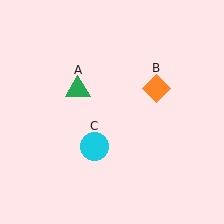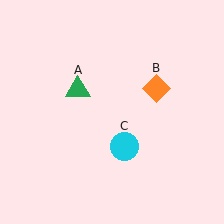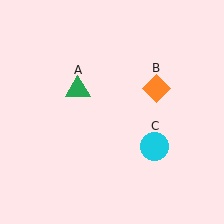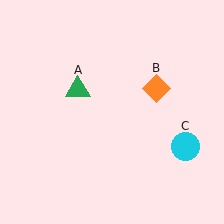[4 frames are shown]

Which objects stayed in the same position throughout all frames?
Green triangle (object A) and orange diamond (object B) remained stationary.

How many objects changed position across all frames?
1 object changed position: cyan circle (object C).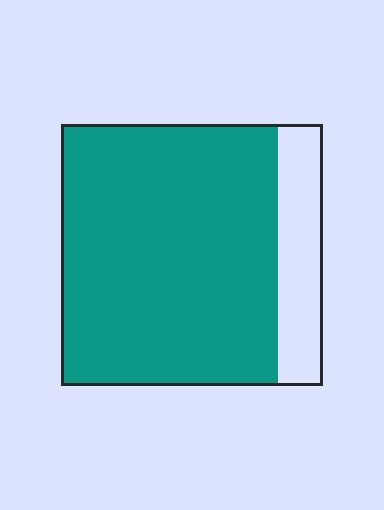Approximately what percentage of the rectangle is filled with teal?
Approximately 85%.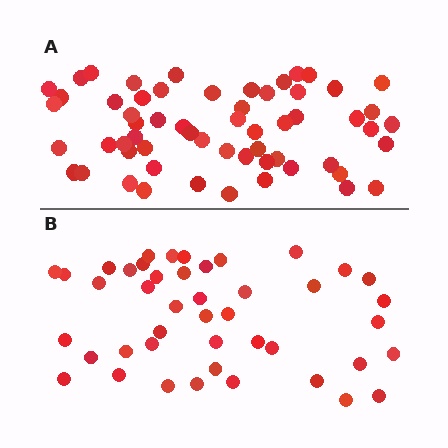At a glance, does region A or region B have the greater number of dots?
Region A (the top region) has more dots.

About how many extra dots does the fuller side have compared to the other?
Region A has approximately 15 more dots than region B.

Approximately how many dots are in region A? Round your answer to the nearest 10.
About 60 dots. (The exact count is 59, which rounds to 60.)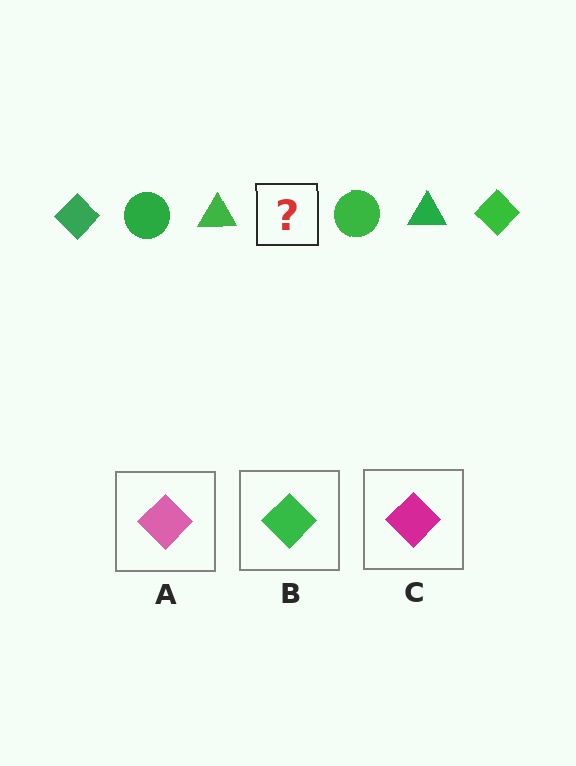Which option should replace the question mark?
Option B.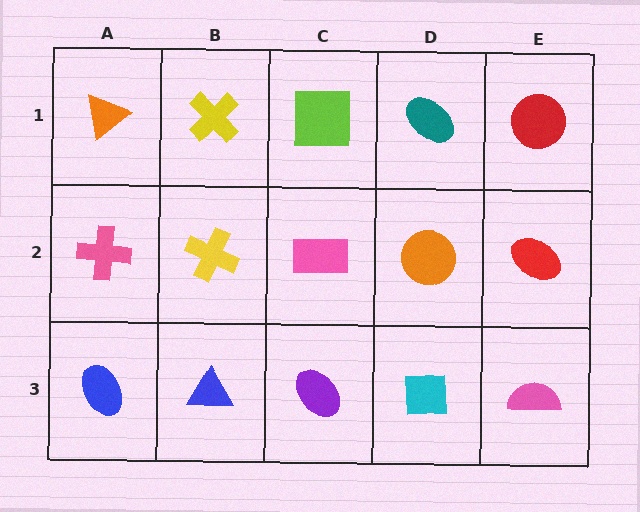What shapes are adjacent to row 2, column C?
A lime square (row 1, column C), a purple ellipse (row 3, column C), a yellow cross (row 2, column B), an orange circle (row 2, column D).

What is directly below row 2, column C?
A purple ellipse.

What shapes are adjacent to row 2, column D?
A teal ellipse (row 1, column D), a cyan square (row 3, column D), a pink rectangle (row 2, column C), a red ellipse (row 2, column E).